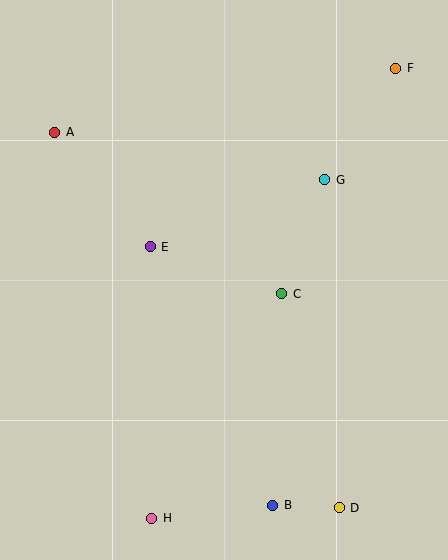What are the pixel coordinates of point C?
Point C is at (282, 294).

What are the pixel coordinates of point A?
Point A is at (55, 132).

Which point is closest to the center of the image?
Point C at (282, 294) is closest to the center.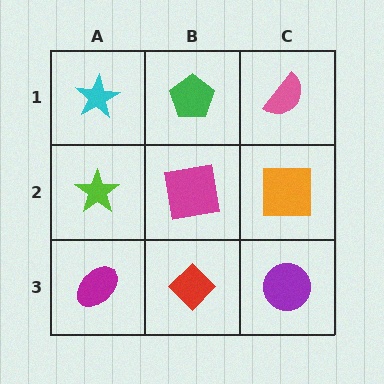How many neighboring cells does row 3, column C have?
2.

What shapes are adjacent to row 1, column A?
A lime star (row 2, column A), a green pentagon (row 1, column B).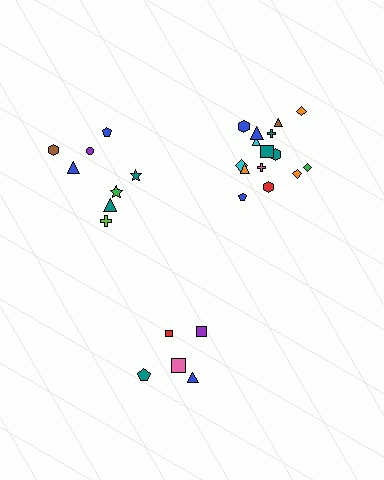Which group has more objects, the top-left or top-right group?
The top-right group.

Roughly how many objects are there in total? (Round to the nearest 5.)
Roughly 30 objects in total.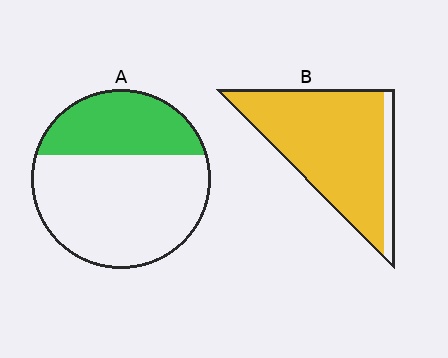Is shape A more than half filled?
No.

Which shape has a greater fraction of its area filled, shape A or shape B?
Shape B.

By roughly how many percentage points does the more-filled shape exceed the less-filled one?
By roughly 55 percentage points (B over A).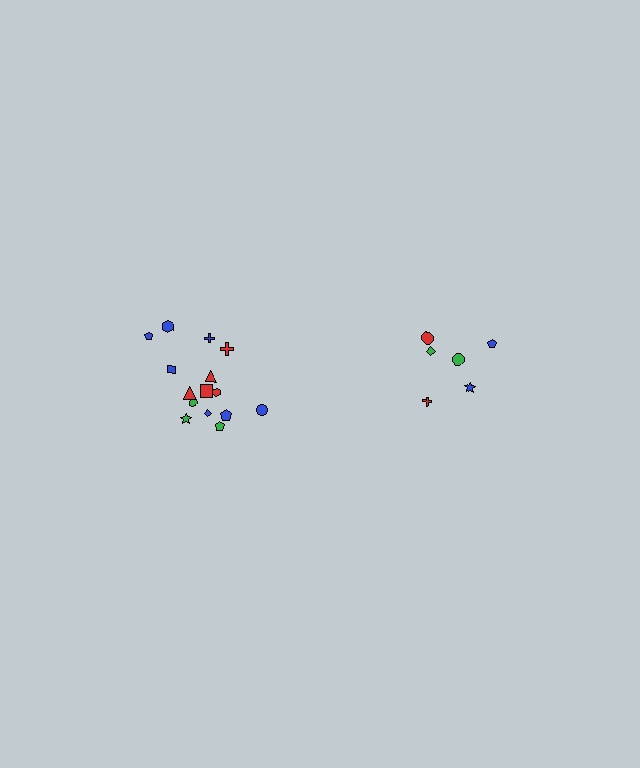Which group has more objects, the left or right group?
The left group.